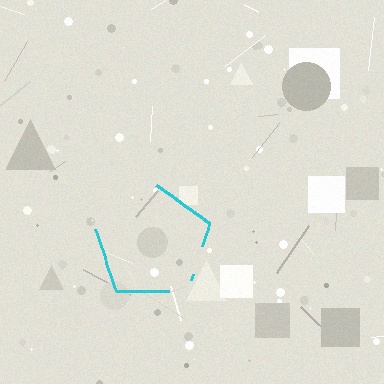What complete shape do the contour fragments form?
The contour fragments form a pentagon.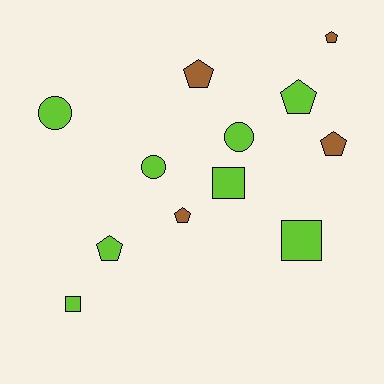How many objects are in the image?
There are 12 objects.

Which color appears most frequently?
Lime, with 8 objects.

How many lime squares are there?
There are 3 lime squares.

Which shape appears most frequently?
Pentagon, with 6 objects.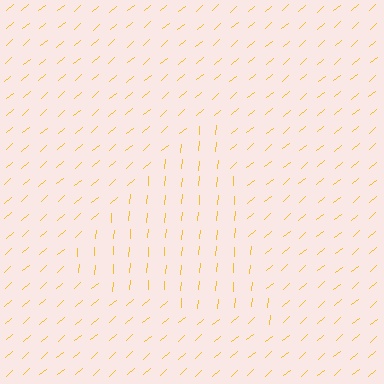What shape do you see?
I see a triangle.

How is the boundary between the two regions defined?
The boundary is defined purely by a change in line orientation (approximately 45 degrees difference). All lines are the same color and thickness.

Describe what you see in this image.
The image is filled with small yellow line segments. A triangle region in the image has lines oriented differently from the surrounding lines, creating a visible texture boundary.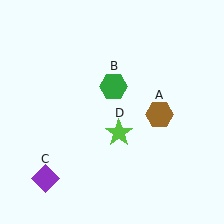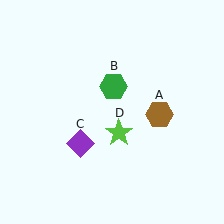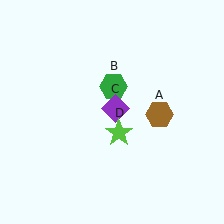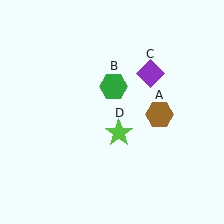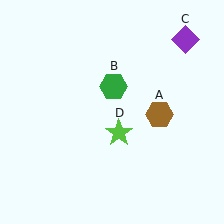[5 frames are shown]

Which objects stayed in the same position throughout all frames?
Brown hexagon (object A) and green hexagon (object B) and lime star (object D) remained stationary.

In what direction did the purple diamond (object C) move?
The purple diamond (object C) moved up and to the right.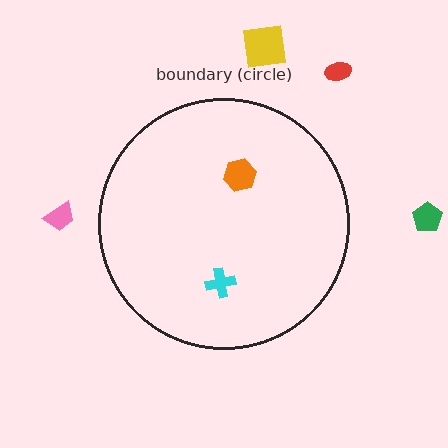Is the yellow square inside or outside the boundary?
Outside.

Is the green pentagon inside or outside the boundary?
Outside.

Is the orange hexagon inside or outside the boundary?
Inside.